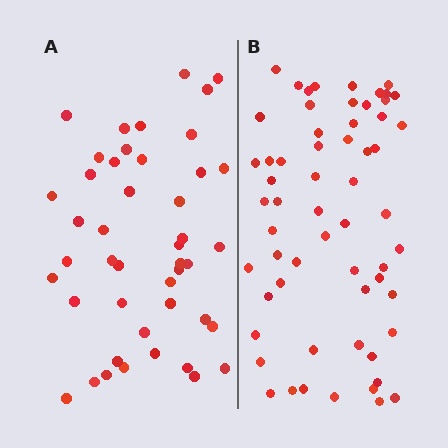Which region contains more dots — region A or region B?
Region B (the right region) has more dots.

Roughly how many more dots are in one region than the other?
Region B has approximately 15 more dots than region A.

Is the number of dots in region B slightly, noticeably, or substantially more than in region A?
Region B has noticeably more, but not dramatically so. The ratio is roughly 1.3 to 1.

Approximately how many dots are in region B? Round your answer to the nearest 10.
About 60 dots.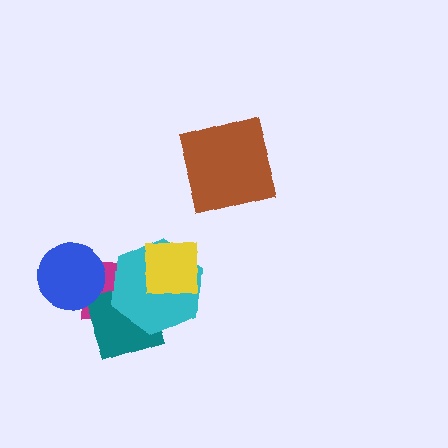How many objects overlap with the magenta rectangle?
3 objects overlap with the magenta rectangle.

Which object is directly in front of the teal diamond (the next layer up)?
The blue circle is directly in front of the teal diamond.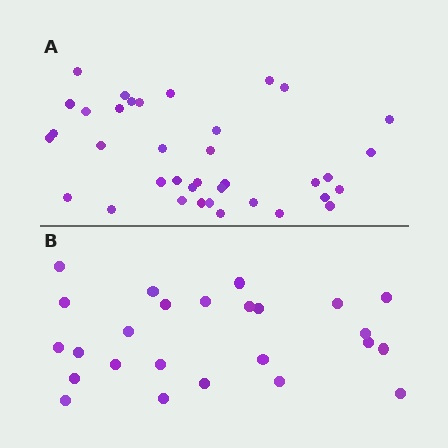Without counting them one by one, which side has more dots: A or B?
Region A (the top region) has more dots.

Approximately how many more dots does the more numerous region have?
Region A has roughly 12 or so more dots than region B.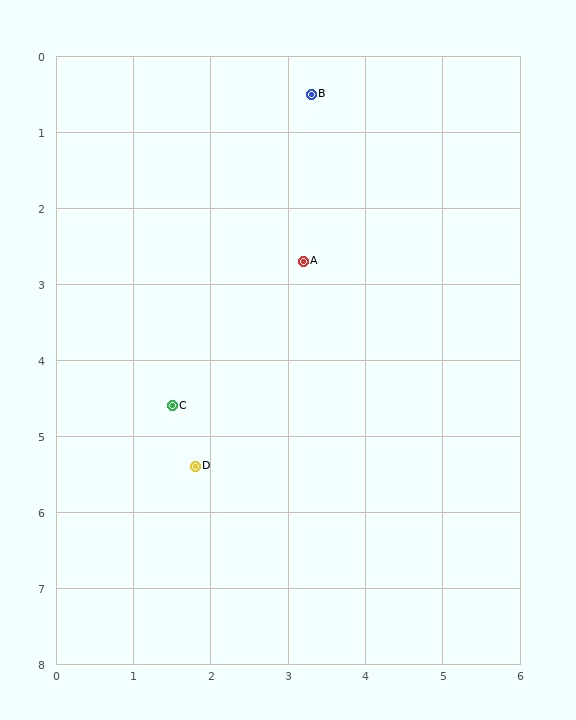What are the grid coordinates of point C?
Point C is at approximately (1.5, 4.6).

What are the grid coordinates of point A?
Point A is at approximately (3.2, 2.7).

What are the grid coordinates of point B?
Point B is at approximately (3.3, 0.5).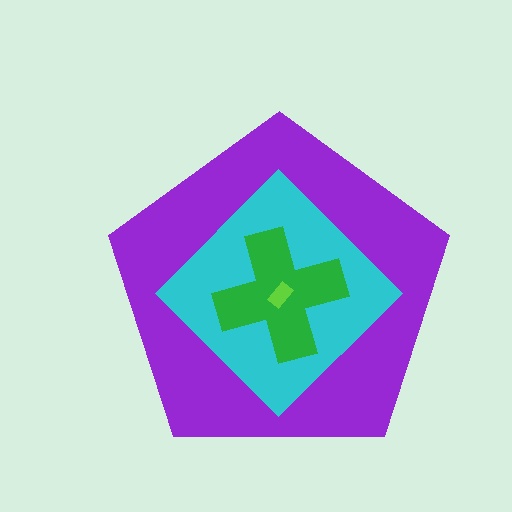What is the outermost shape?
The purple pentagon.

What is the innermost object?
The lime rectangle.